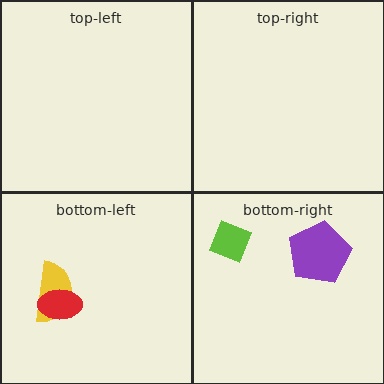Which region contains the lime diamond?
The bottom-right region.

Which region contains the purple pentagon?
The bottom-right region.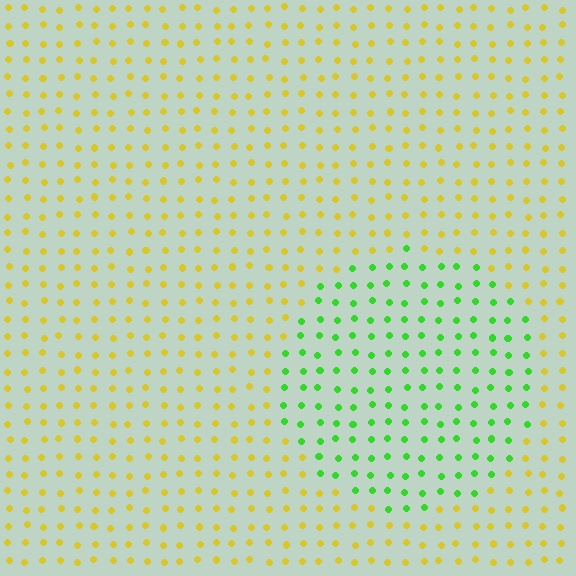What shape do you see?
I see a circle.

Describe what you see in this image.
The image is filled with small yellow elements in a uniform arrangement. A circle-shaped region is visible where the elements are tinted to a slightly different hue, forming a subtle color boundary.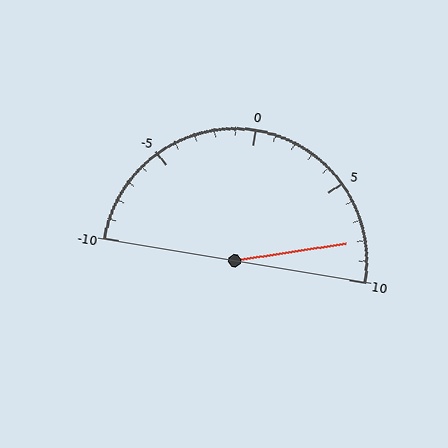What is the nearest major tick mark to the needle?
The nearest major tick mark is 10.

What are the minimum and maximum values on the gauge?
The gauge ranges from -10 to 10.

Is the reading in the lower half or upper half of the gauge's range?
The reading is in the upper half of the range (-10 to 10).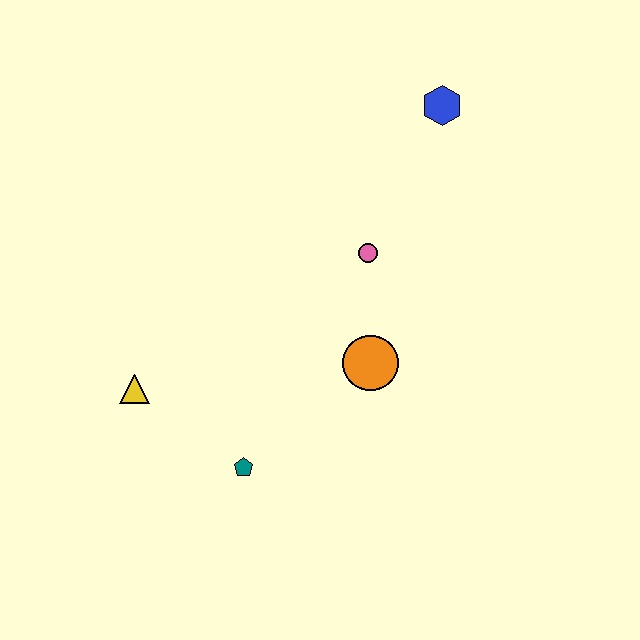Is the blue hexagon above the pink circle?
Yes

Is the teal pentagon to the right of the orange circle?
No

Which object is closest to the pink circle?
The orange circle is closest to the pink circle.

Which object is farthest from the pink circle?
The yellow triangle is farthest from the pink circle.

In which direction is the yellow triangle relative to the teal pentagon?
The yellow triangle is to the left of the teal pentagon.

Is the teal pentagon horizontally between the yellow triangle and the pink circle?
Yes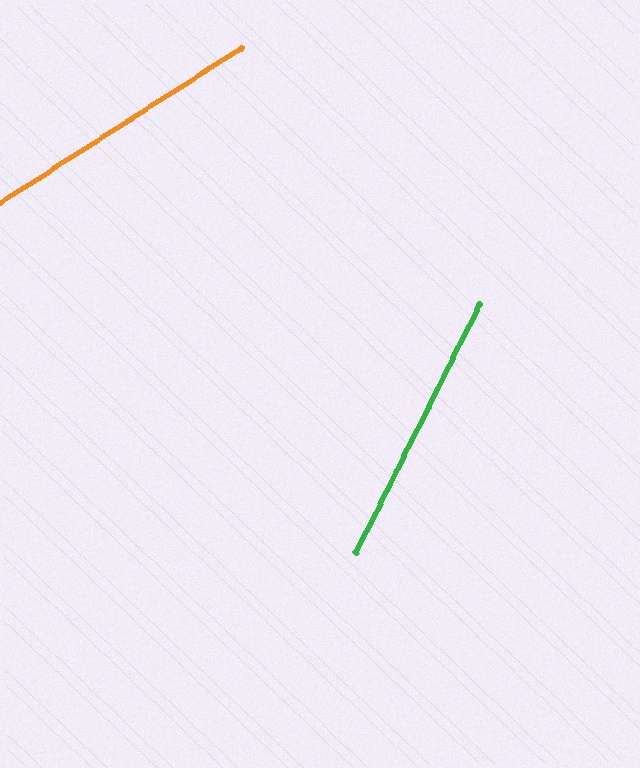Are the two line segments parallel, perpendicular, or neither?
Neither parallel nor perpendicular — they differ by about 31°.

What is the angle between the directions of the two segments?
Approximately 31 degrees.